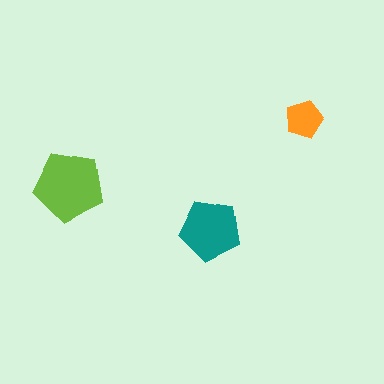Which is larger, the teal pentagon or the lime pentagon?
The lime one.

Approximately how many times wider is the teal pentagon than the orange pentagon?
About 1.5 times wider.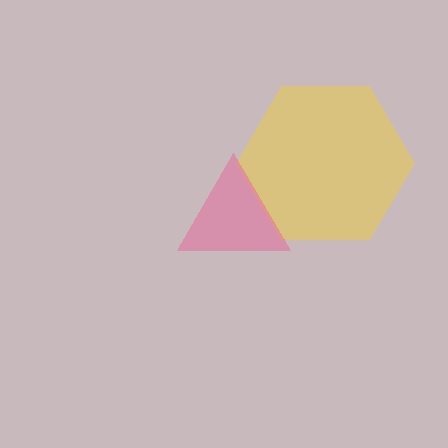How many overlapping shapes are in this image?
There are 2 overlapping shapes in the image.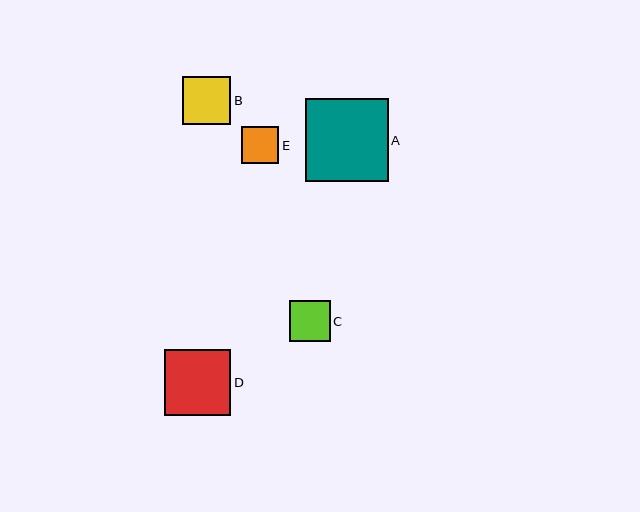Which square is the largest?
Square A is the largest with a size of approximately 83 pixels.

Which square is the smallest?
Square E is the smallest with a size of approximately 37 pixels.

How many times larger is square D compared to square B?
Square D is approximately 1.3 times the size of square B.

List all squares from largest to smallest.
From largest to smallest: A, D, B, C, E.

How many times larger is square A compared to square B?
Square A is approximately 1.7 times the size of square B.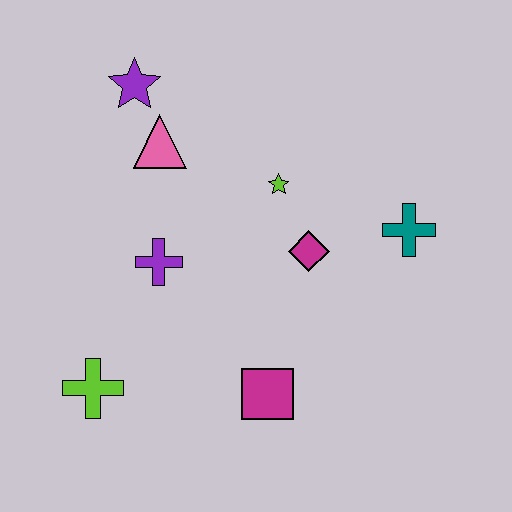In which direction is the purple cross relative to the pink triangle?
The purple cross is below the pink triangle.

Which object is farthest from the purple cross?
The teal cross is farthest from the purple cross.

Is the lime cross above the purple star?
No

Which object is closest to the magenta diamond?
The lime star is closest to the magenta diamond.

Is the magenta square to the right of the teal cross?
No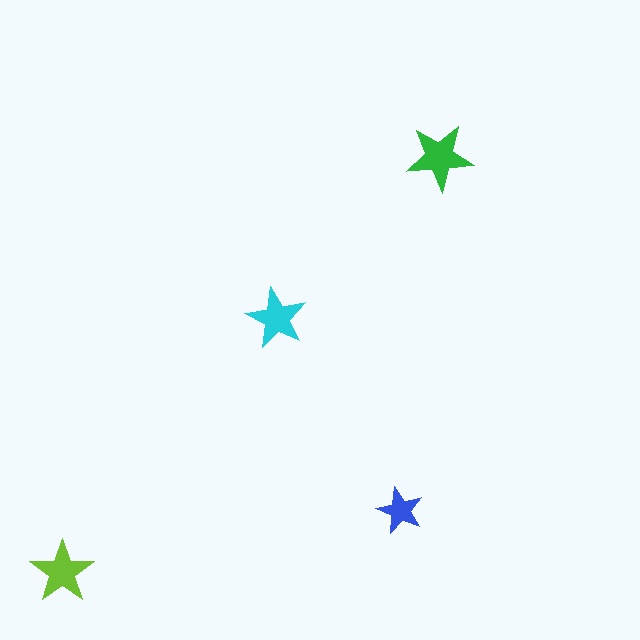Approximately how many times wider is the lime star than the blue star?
About 1.5 times wider.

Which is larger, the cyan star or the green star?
The green one.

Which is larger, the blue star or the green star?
The green one.